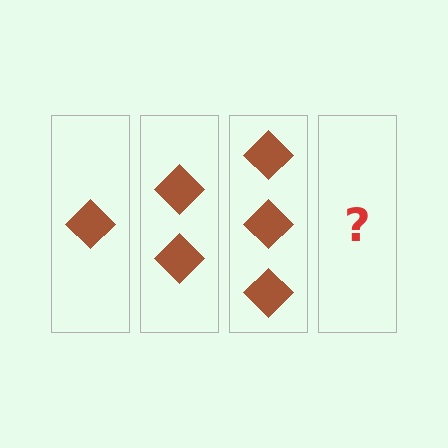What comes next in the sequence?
The next element should be 4 diamonds.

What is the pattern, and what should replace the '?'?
The pattern is that each step adds one more diamond. The '?' should be 4 diamonds.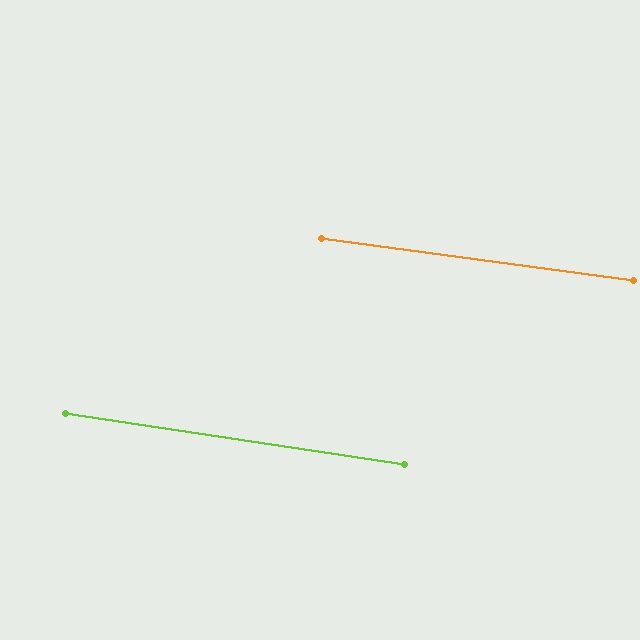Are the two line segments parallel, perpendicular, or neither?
Parallel — their directions differ by only 0.9°.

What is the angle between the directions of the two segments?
Approximately 1 degree.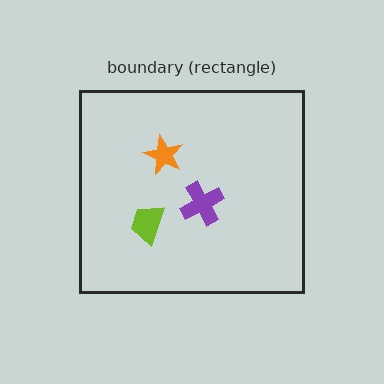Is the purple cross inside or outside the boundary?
Inside.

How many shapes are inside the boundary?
3 inside, 0 outside.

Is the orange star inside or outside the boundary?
Inside.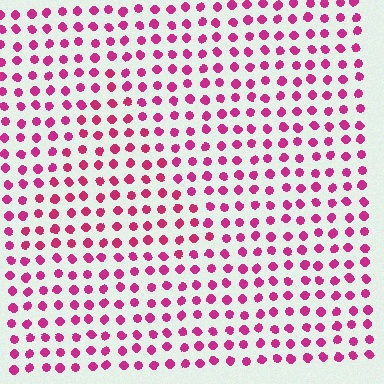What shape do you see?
I see a triangle.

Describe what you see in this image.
The image is filled with small magenta elements in a uniform arrangement. A triangle-shaped region is visible where the elements are tinted to a slightly different hue, forming a subtle color boundary.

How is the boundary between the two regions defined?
The boundary is defined purely by a slight shift in hue (about 13 degrees). Spacing, size, and orientation are identical on both sides.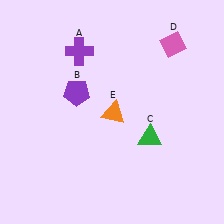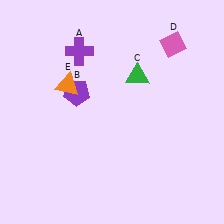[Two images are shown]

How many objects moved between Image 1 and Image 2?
2 objects moved between the two images.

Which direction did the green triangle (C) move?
The green triangle (C) moved up.